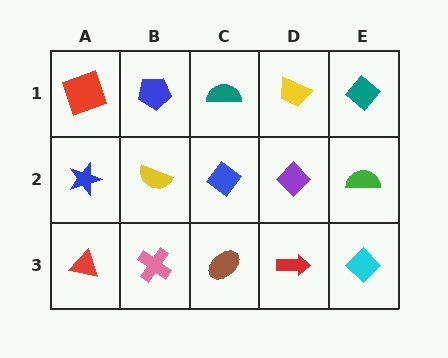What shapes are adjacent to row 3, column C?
A blue diamond (row 2, column C), a pink cross (row 3, column B), a red arrow (row 3, column D).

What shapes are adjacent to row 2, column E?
A teal diamond (row 1, column E), a cyan diamond (row 3, column E), a purple diamond (row 2, column D).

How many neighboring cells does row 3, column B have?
3.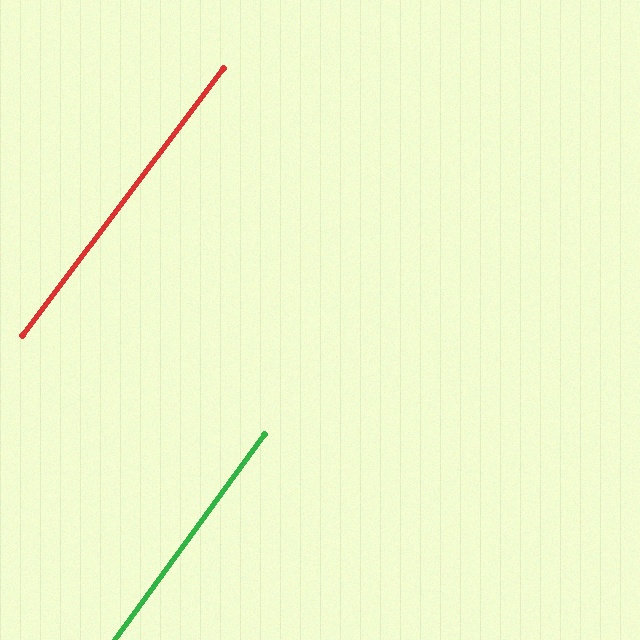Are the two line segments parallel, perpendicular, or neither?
Parallel — their directions differ by only 1.0°.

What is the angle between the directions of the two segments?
Approximately 1 degree.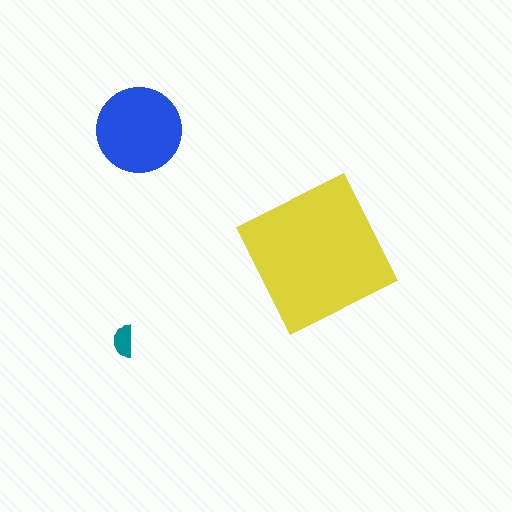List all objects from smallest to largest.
The teal semicircle, the blue circle, the yellow square.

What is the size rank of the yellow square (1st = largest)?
1st.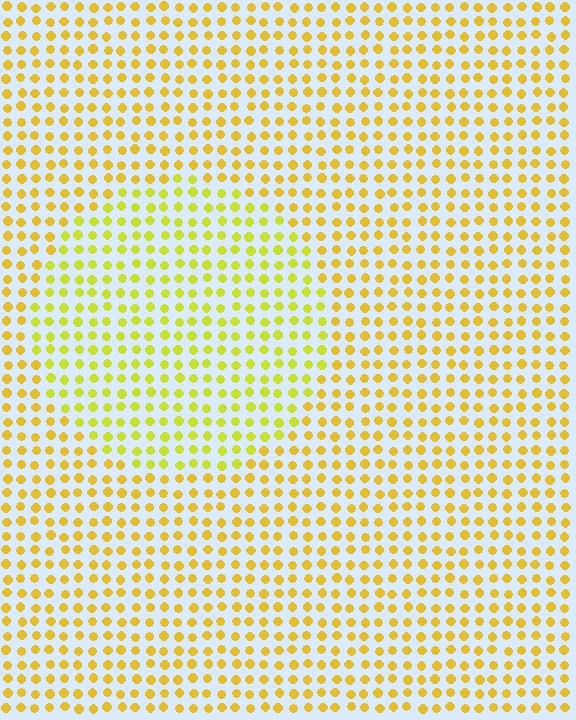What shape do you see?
I see a circle.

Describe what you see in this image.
The image is filled with small yellow elements in a uniform arrangement. A circle-shaped region is visible where the elements are tinted to a slightly different hue, forming a subtle color boundary.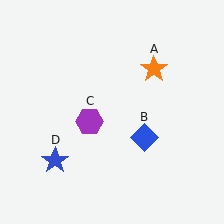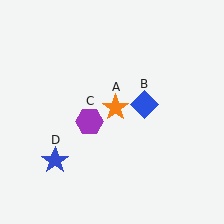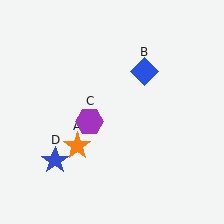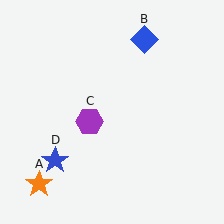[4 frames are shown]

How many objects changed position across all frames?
2 objects changed position: orange star (object A), blue diamond (object B).